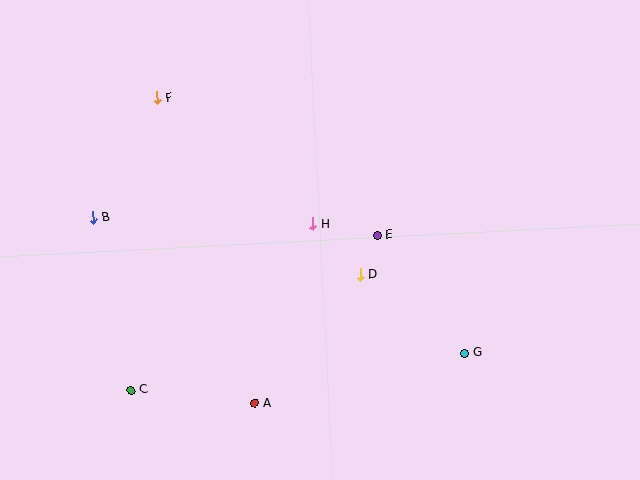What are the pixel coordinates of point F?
Point F is at (157, 98).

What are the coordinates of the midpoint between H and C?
The midpoint between H and C is at (222, 307).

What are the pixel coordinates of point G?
Point G is at (465, 353).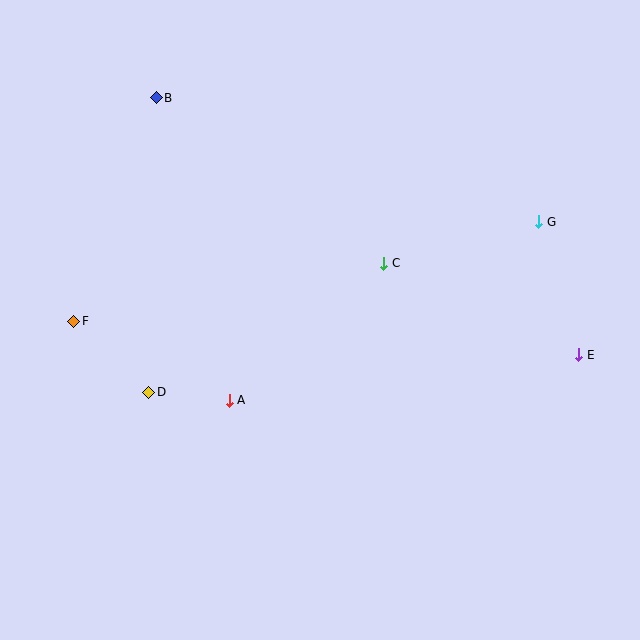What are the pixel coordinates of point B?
Point B is at (156, 98).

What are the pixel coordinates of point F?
Point F is at (74, 321).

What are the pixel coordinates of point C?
Point C is at (384, 263).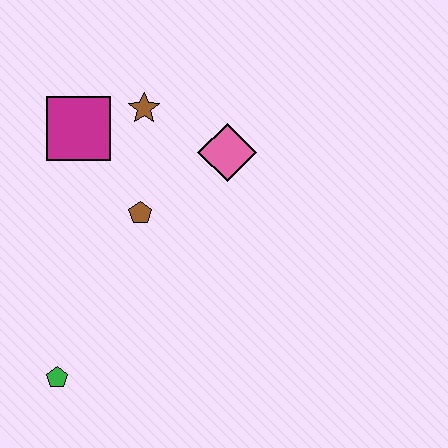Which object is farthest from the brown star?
The green pentagon is farthest from the brown star.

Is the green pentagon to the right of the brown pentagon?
No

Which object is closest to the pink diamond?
The brown star is closest to the pink diamond.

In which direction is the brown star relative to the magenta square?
The brown star is to the right of the magenta square.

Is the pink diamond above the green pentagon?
Yes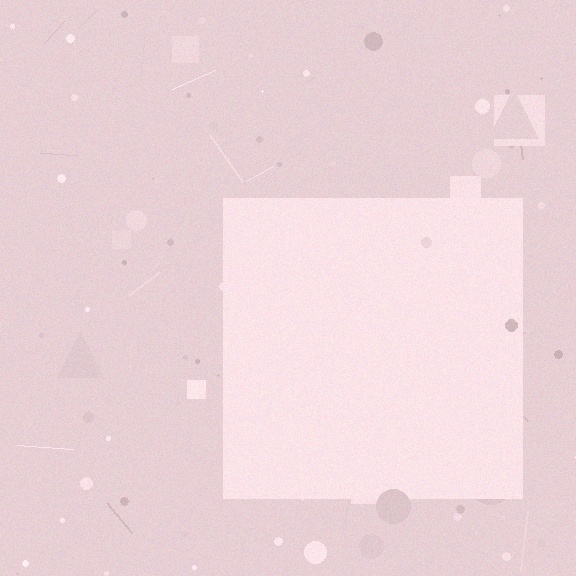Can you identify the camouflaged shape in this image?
The camouflaged shape is a square.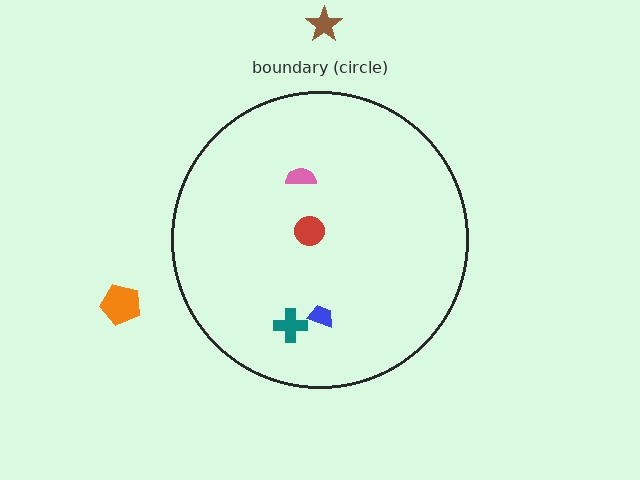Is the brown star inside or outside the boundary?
Outside.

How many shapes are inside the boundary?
4 inside, 2 outside.